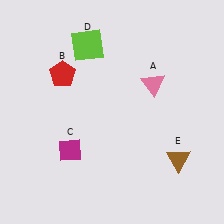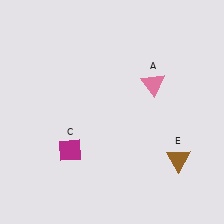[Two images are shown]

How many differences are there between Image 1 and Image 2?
There are 2 differences between the two images.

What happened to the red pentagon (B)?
The red pentagon (B) was removed in Image 2. It was in the top-left area of Image 1.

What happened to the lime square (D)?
The lime square (D) was removed in Image 2. It was in the top-left area of Image 1.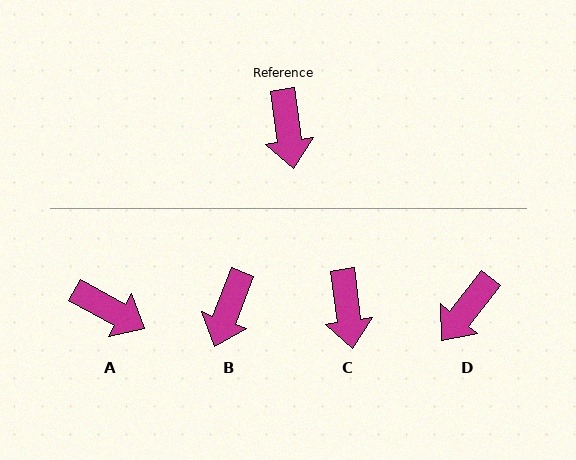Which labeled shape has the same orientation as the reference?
C.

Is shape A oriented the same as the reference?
No, it is off by about 54 degrees.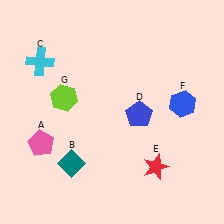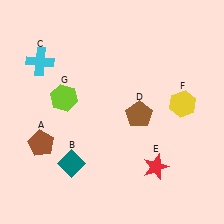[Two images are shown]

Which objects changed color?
A changed from pink to brown. D changed from blue to brown. F changed from blue to yellow.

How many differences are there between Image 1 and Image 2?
There are 3 differences between the two images.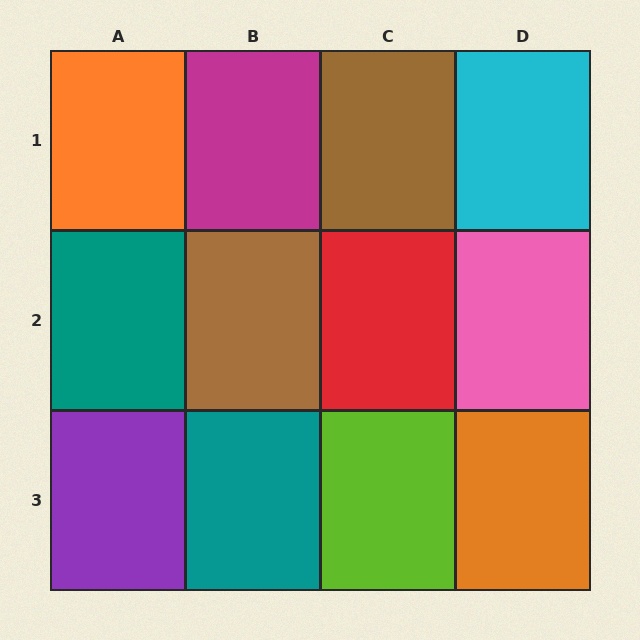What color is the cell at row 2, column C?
Red.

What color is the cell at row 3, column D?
Orange.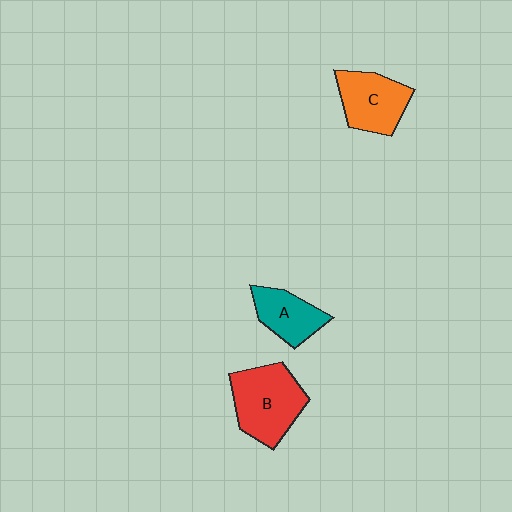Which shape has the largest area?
Shape B (red).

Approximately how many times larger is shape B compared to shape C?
Approximately 1.3 times.